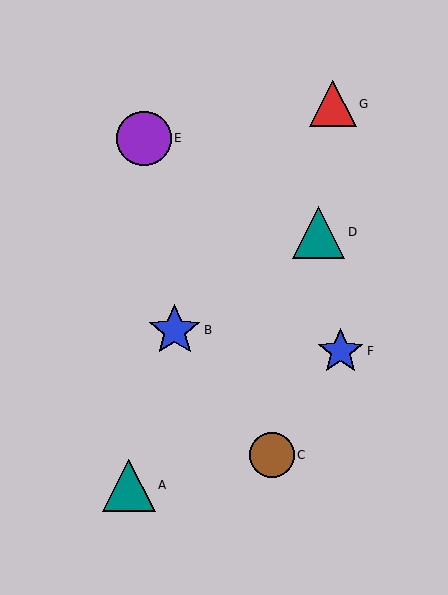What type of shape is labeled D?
Shape D is a teal triangle.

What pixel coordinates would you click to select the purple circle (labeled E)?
Click at (144, 138) to select the purple circle E.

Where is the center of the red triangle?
The center of the red triangle is at (333, 104).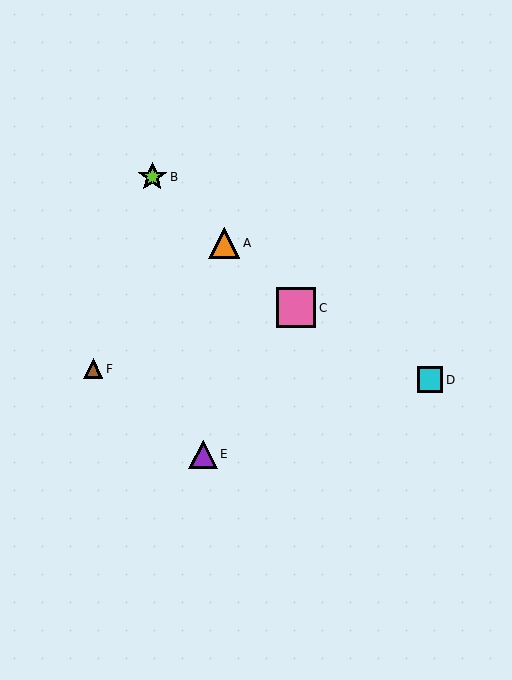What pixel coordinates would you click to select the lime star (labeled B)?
Click at (152, 177) to select the lime star B.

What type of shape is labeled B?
Shape B is a lime star.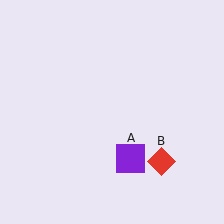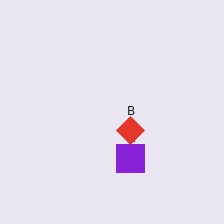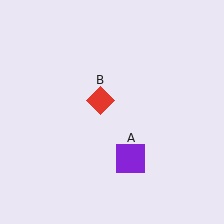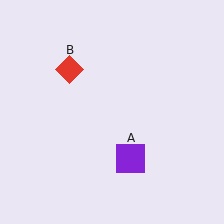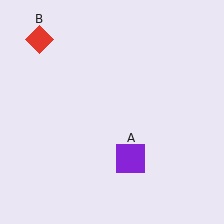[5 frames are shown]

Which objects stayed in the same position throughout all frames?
Purple square (object A) remained stationary.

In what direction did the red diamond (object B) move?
The red diamond (object B) moved up and to the left.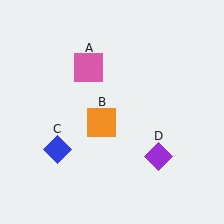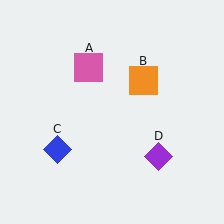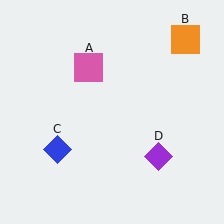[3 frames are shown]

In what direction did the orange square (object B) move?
The orange square (object B) moved up and to the right.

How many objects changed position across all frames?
1 object changed position: orange square (object B).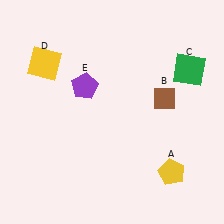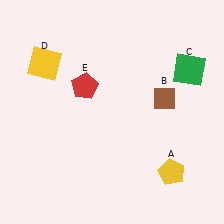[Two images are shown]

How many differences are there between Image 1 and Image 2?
There is 1 difference between the two images.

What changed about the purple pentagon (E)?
In Image 1, E is purple. In Image 2, it changed to red.